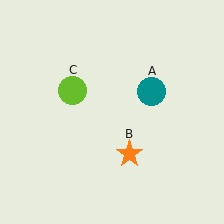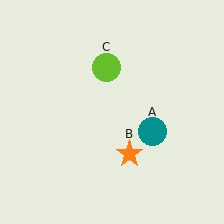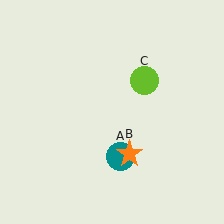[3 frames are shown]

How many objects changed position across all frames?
2 objects changed position: teal circle (object A), lime circle (object C).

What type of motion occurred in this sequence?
The teal circle (object A), lime circle (object C) rotated clockwise around the center of the scene.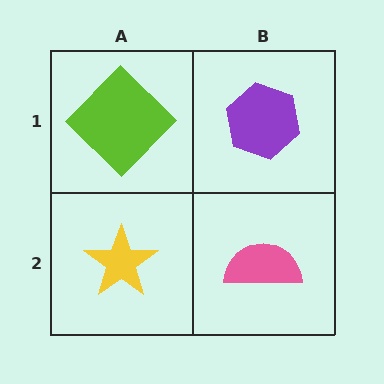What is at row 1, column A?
A lime diamond.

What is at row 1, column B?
A purple hexagon.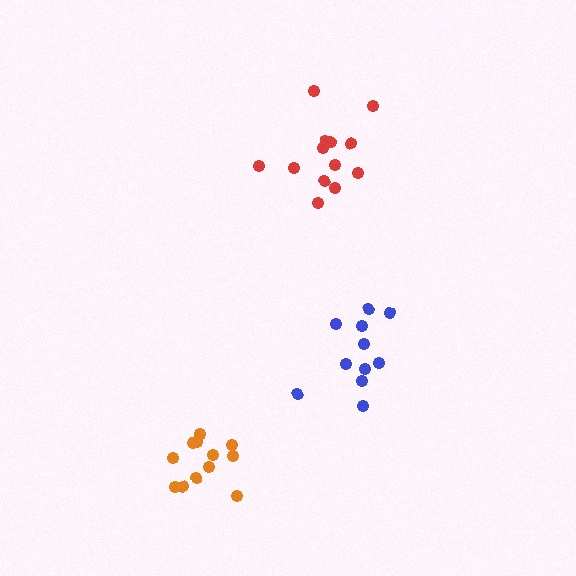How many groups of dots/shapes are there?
There are 3 groups.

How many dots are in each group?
Group 1: 11 dots, Group 2: 12 dots, Group 3: 14 dots (37 total).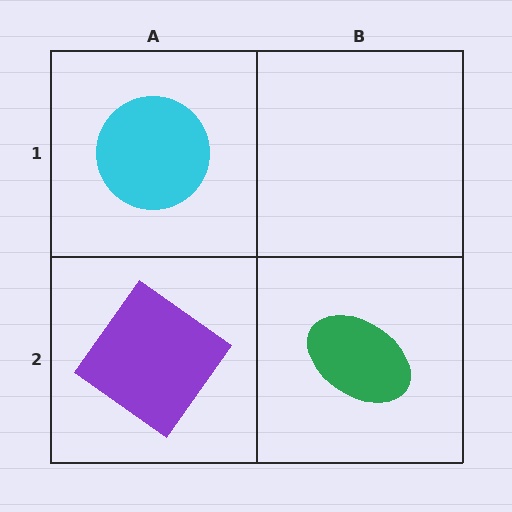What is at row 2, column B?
A green ellipse.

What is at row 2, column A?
A purple diamond.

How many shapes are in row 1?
1 shape.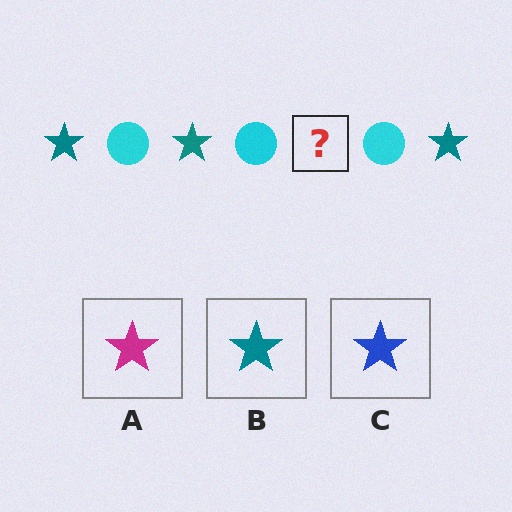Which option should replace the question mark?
Option B.